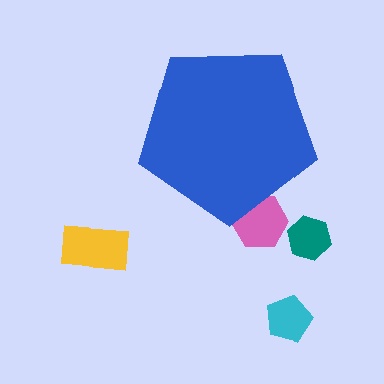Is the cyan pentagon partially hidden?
No, the cyan pentagon is fully visible.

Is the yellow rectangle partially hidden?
No, the yellow rectangle is fully visible.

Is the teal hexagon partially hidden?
No, the teal hexagon is fully visible.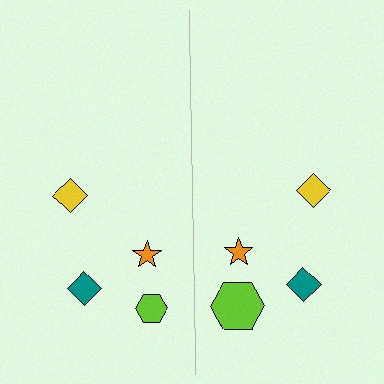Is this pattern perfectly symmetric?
No, the pattern is not perfectly symmetric. The lime hexagon on the right side has a different size than its mirror counterpart.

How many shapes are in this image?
There are 8 shapes in this image.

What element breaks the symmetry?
The lime hexagon on the right side has a different size than its mirror counterpart.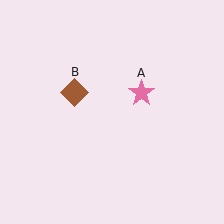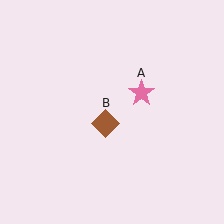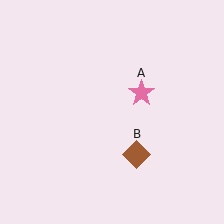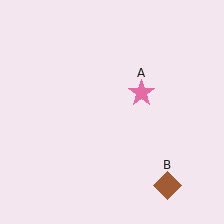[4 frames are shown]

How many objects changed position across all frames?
1 object changed position: brown diamond (object B).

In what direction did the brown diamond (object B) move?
The brown diamond (object B) moved down and to the right.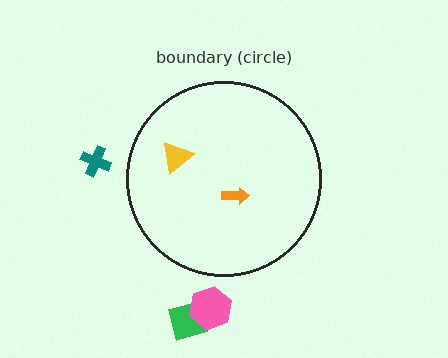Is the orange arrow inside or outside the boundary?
Inside.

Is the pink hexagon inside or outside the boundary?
Outside.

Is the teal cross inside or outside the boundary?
Outside.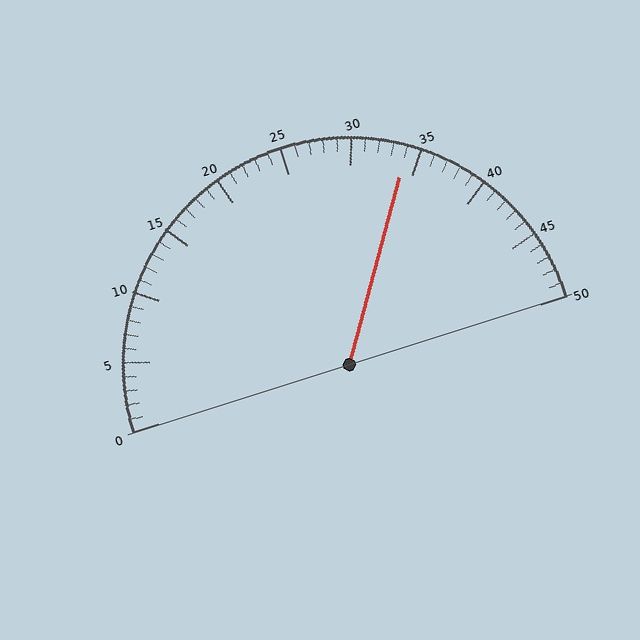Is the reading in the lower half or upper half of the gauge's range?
The reading is in the upper half of the range (0 to 50).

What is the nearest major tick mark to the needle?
The nearest major tick mark is 35.